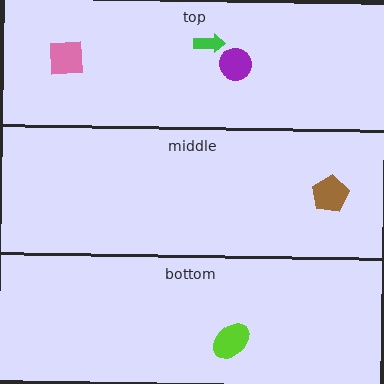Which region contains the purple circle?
The top region.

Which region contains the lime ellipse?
The bottom region.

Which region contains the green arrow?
The top region.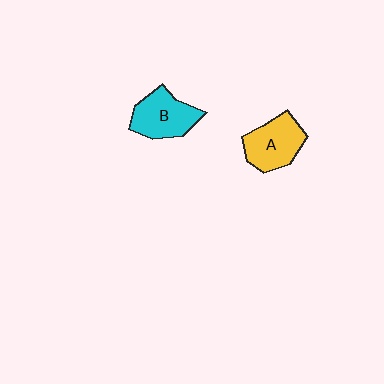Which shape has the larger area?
Shape B (cyan).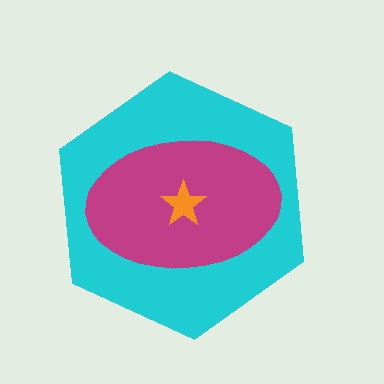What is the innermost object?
The orange star.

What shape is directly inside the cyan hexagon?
The magenta ellipse.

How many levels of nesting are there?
3.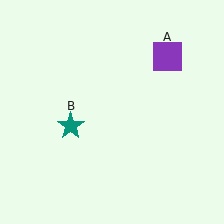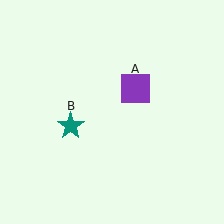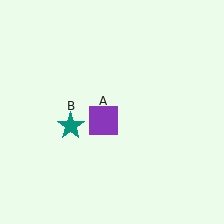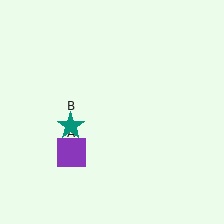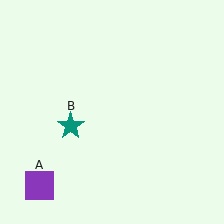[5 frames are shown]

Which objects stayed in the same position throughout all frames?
Teal star (object B) remained stationary.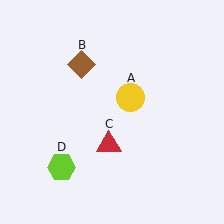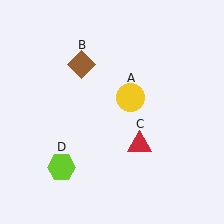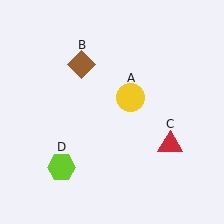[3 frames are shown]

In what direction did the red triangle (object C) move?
The red triangle (object C) moved right.